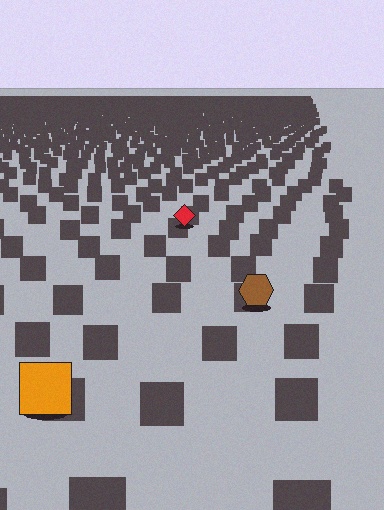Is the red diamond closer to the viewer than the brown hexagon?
No. The brown hexagon is closer — you can tell from the texture gradient: the ground texture is coarser near it.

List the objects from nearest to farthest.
From nearest to farthest: the orange square, the brown hexagon, the red diamond.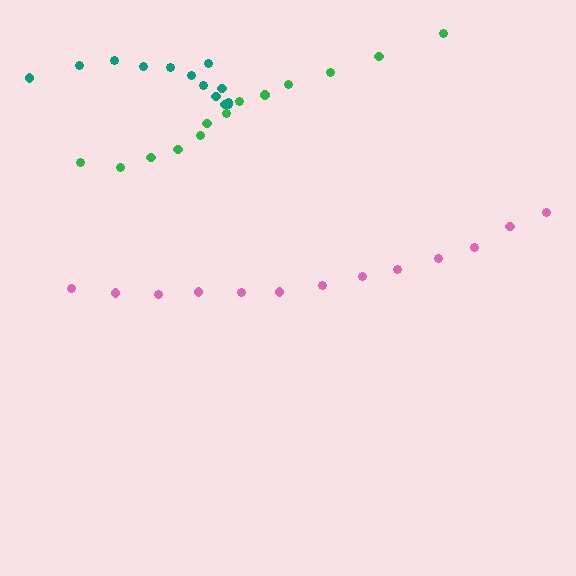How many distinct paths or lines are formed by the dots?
There are 3 distinct paths.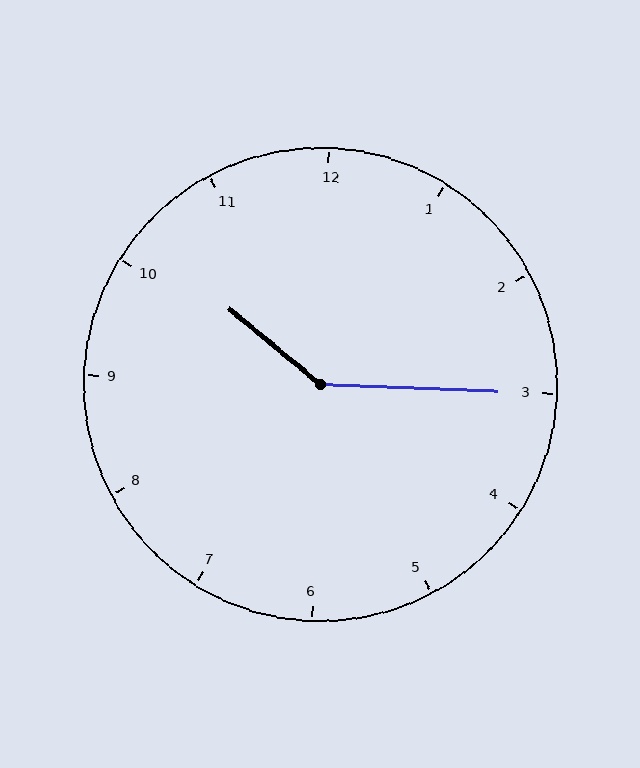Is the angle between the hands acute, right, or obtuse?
It is obtuse.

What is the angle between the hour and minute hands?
Approximately 142 degrees.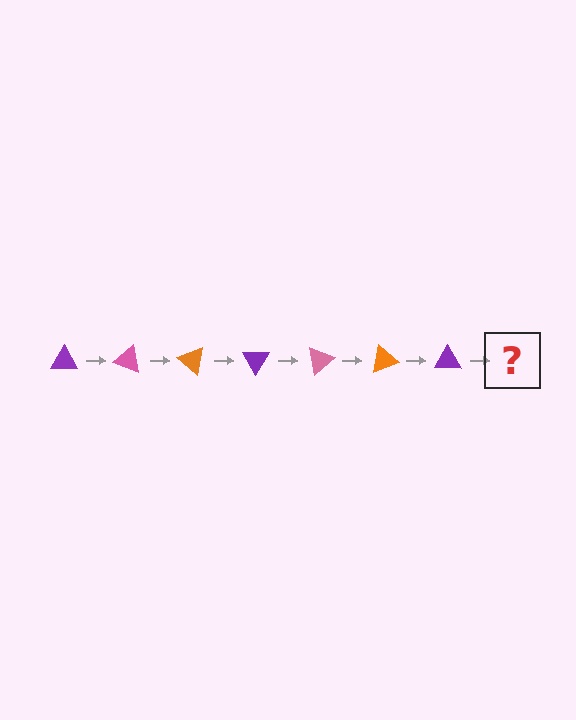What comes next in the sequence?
The next element should be a pink triangle, rotated 140 degrees from the start.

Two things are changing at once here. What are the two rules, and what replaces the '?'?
The two rules are that it rotates 20 degrees each step and the color cycles through purple, pink, and orange. The '?' should be a pink triangle, rotated 140 degrees from the start.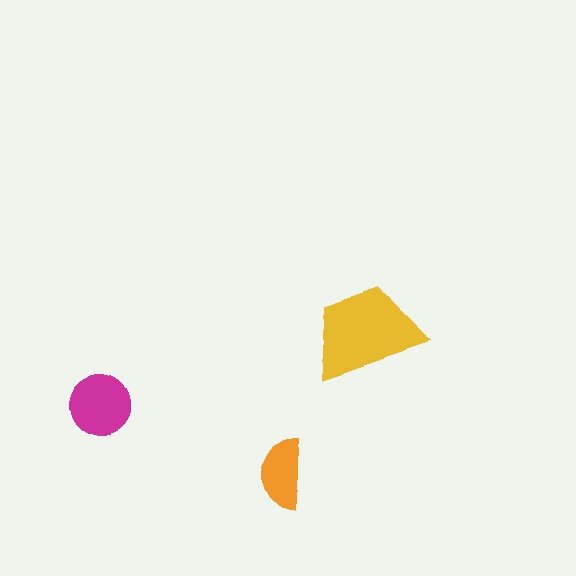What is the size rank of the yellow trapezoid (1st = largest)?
1st.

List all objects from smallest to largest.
The orange semicircle, the magenta circle, the yellow trapezoid.